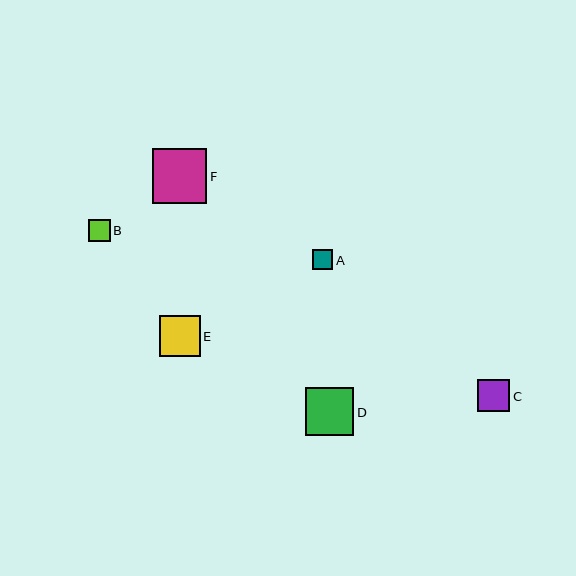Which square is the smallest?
Square A is the smallest with a size of approximately 20 pixels.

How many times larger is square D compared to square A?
Square D is approximately 2.4 times the size of square A.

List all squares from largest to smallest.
From largest to smallest: F, D, E, C, B, A.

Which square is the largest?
Square F is the largest with a size of approximately 55 pixels.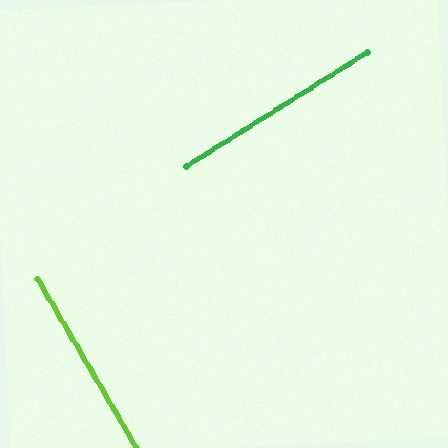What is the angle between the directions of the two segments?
Approximately 88 degrees.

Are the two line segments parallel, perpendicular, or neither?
Perpendicular — they meet at approximately 88°.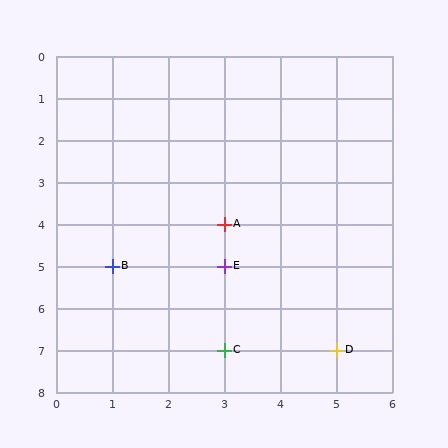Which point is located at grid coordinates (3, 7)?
Point C is at (3, 7).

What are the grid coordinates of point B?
Point B is at grid coordinates (1, 5).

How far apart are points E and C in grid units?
Points E and C are 2 rows apart.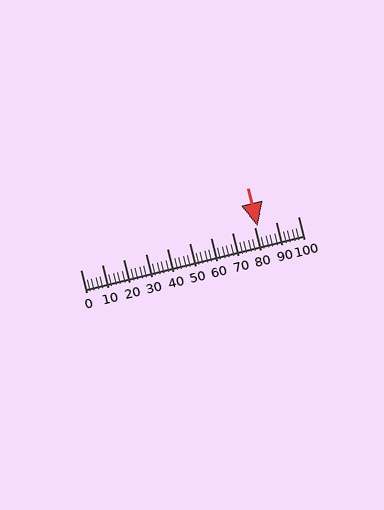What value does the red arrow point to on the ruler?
The red arrow points to approximately 82.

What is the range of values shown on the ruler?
The ruler shows values from 0 to 100.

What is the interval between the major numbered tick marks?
The major tick marks are spaced 10 units apart.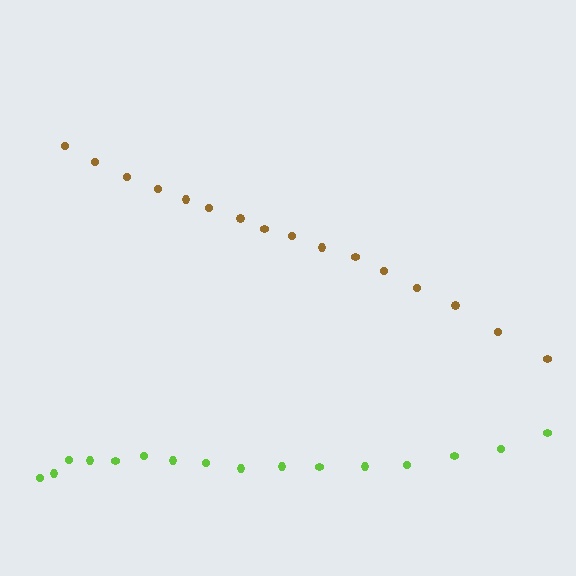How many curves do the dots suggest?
There are 2 distinct paths.